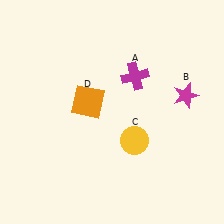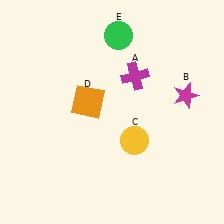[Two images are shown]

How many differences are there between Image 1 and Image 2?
There is 1 difference between the two images.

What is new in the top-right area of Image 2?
A green circle (E) was added in the top-right area of Image 2.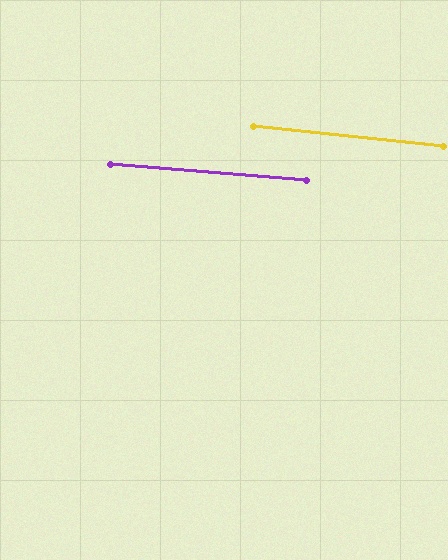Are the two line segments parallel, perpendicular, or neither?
Parallel — their directions differ by only 1.2°.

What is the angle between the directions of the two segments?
Approximately 1 degree.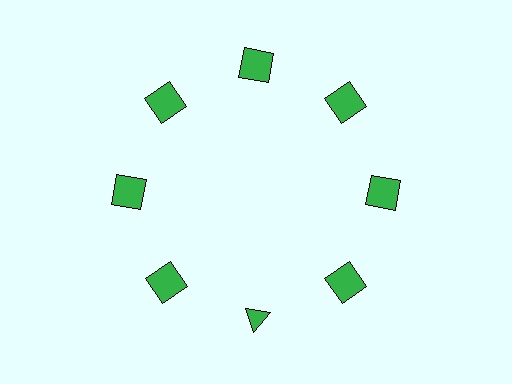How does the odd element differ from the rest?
It has a different shape: triangle instead of square.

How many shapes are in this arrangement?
There are 8 shapes arranged in a ring pattern.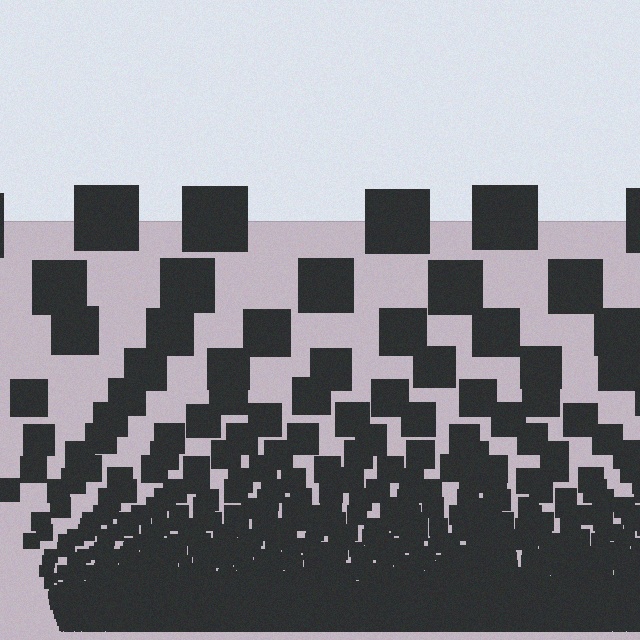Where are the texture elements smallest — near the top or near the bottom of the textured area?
Near the bottom.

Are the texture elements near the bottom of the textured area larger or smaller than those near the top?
Smaller. The gradient is inverted — elements near the bottom are smaller and denser.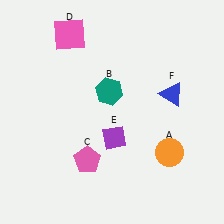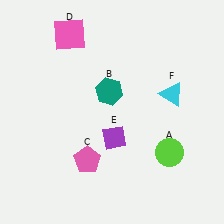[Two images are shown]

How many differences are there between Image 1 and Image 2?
There are 2 differences between the two images.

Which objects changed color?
A changed from orange to lime. F changed from blue to cyan.